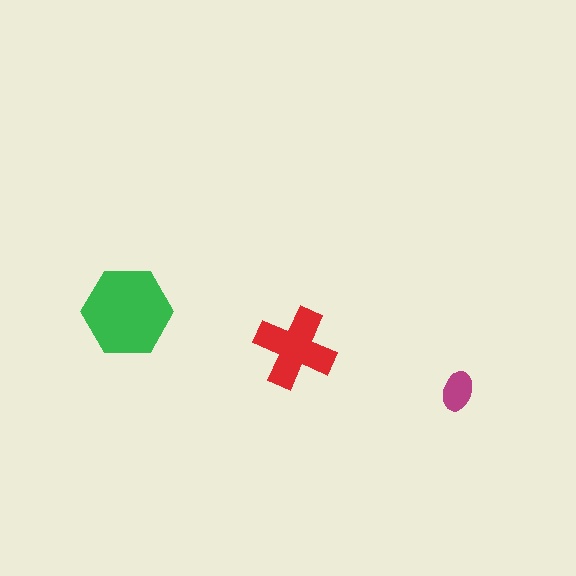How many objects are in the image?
There are 3 objects in the image.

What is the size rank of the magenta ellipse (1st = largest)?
3rd.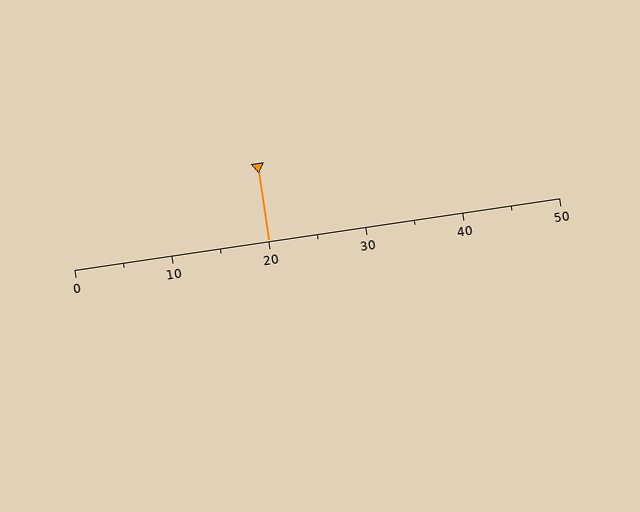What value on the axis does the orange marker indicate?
The marker indicates approximately 20.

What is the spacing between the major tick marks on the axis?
The major ticks are spaced 10 apart.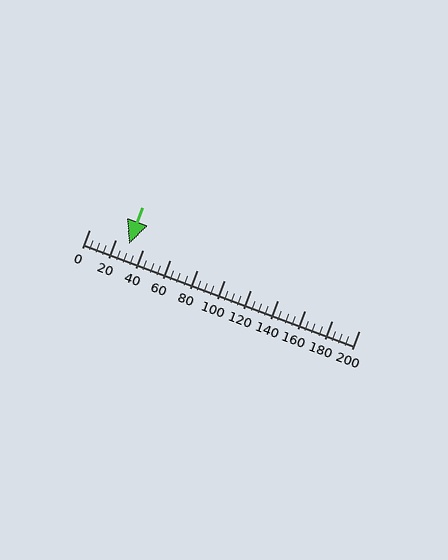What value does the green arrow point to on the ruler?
The green arrow points to approximately 30.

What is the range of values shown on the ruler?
The ruler shows values from 0 to 200.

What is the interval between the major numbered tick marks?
The major tick marks are spaced 20 units apart.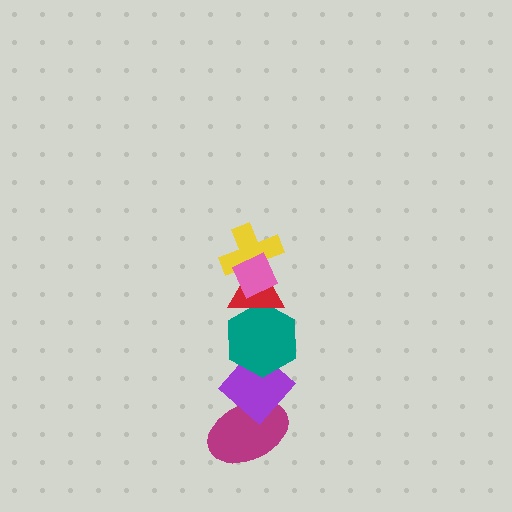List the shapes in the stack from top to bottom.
From top to bottom: the pink diamond, the yellow cross, the red triangle, the teal hexagon, the purple diamond, the magenta ellipse.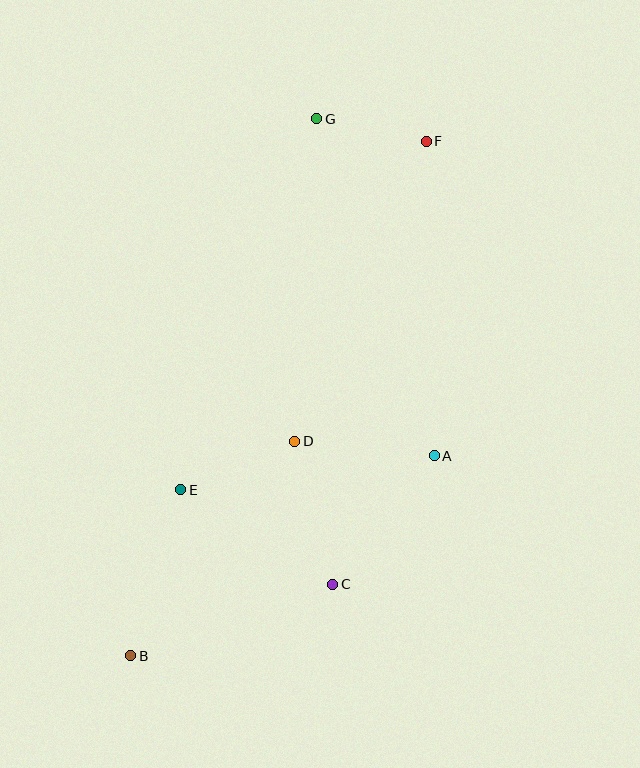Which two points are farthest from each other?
Points B and F are farthest from each other.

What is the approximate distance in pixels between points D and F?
The distance between D and F is approximately 328 pixels.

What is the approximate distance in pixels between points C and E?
The distance between C and E is approximately 179 pixels.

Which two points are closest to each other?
Points F and G are closest to each other.